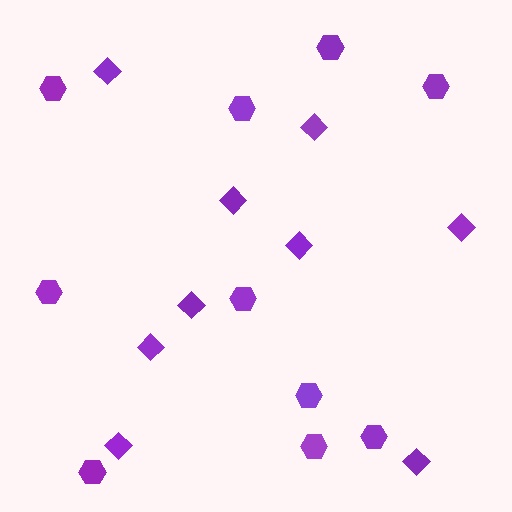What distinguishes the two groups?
There are 2 groups: one group of hexagons (10) and one group of diamonds (9).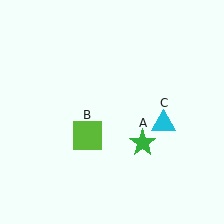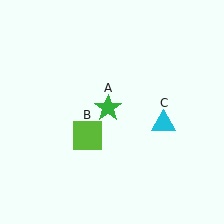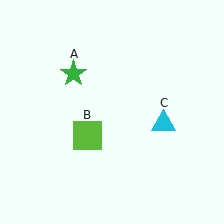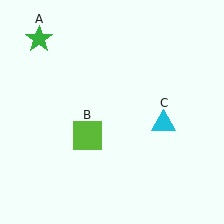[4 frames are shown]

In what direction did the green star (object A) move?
The green star (object A) moved up and to the left.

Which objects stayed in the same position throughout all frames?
Lime square (object B) and cyan triangle (object C) remained stationary.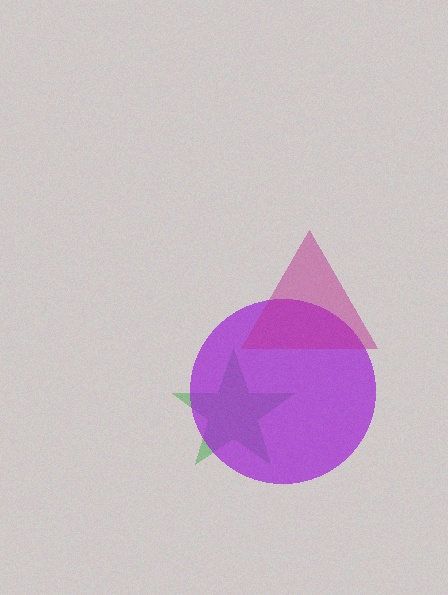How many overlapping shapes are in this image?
There are 3 overlapping shapes in the image.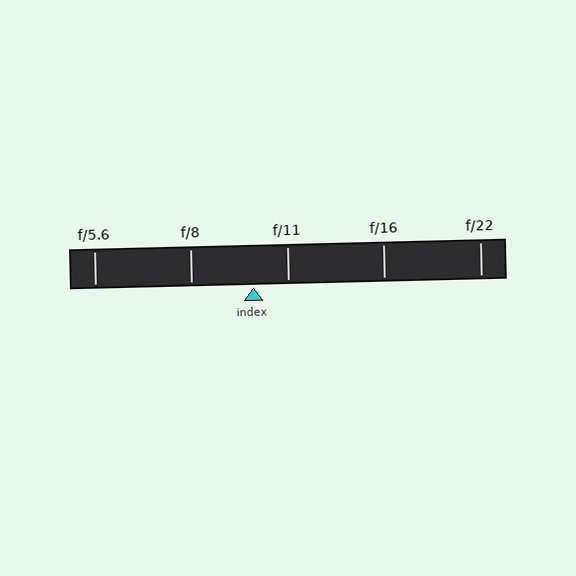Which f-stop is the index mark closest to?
The index mark is closest to f/11.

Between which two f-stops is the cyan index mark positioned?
The index mark is between f/8 and f/11.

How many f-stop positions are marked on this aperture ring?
There are 5 f-stop positions marked.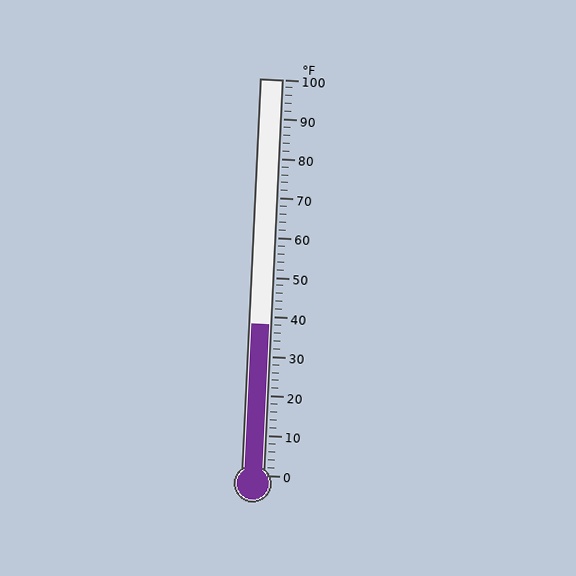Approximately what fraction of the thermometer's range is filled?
The thermometer is filled to approximately 40% of its range.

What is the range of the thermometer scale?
The thermometer scale ranges from 0°F to 100°F.